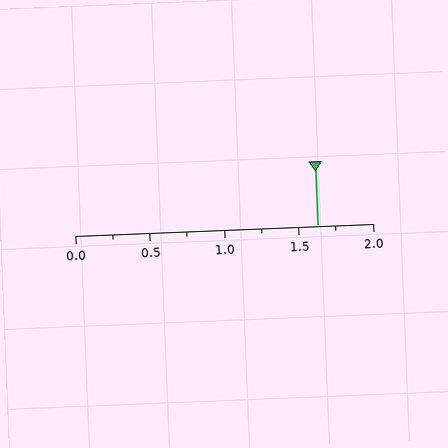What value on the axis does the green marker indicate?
The marker indicates approximately 1.62.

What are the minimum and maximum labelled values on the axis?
The axis runs from 0.0 to 2.0.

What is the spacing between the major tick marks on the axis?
The major ticks are spaced 0.5 apart.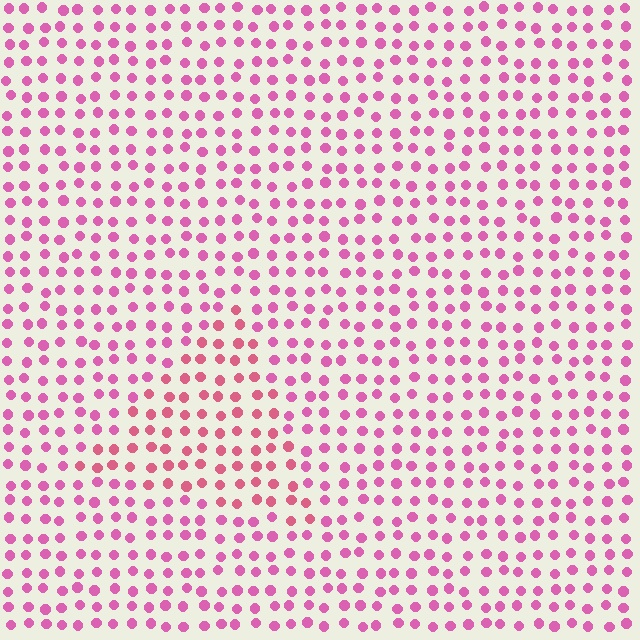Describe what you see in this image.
The image is filled with small pink elements in a uniform arrangement. A triangle-shaped region is visible where the elements are tinted to a slightly different hue, forming a subtle color boundary.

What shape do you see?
I see a triangle.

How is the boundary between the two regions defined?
The boundary is defined purely by a slight shift in hue (about 22 degrees). Spacing, size, and orientation are identical on both sides.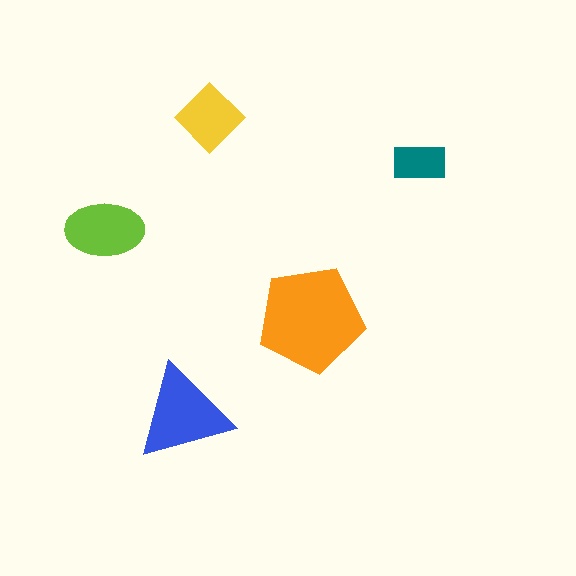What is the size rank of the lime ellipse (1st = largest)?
3rd.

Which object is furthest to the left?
The lime ellipse is leftmost.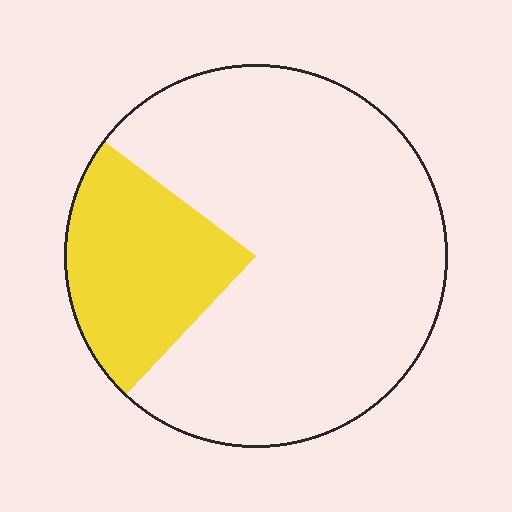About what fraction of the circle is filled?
About one quarter (1/4).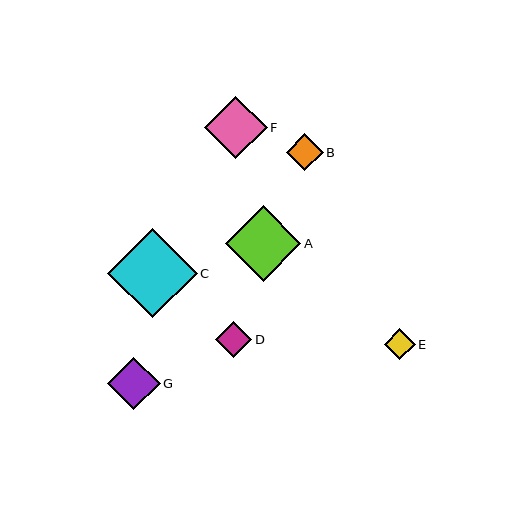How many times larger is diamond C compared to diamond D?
Diamond C is approximately 2.5 times the size of diamond D.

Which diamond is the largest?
Diamond C is the largest with a size of approximately 90 pixels.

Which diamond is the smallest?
Diamond E is the smallest with a size of approximately 31 pixels.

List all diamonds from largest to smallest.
From largest to smallest: C, A, F, G, B, D, E.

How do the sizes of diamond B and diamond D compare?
Diamond B and diamond D are approximately the same size.